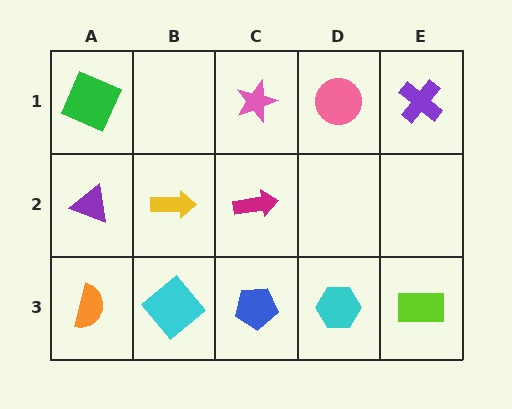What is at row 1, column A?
A green square.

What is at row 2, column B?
A yellow arrow.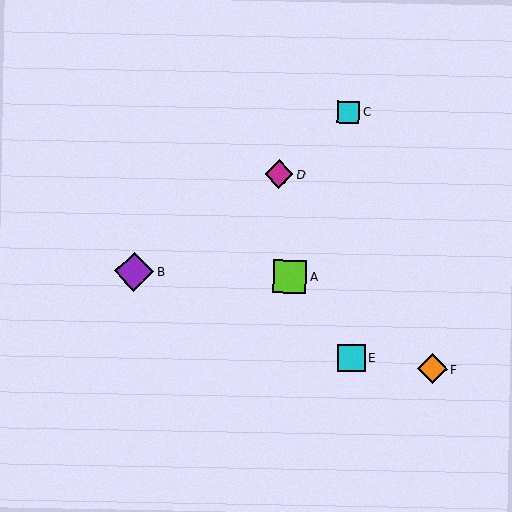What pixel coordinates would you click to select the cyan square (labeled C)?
Click at (348, 112) to select the cyan square C.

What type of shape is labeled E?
Shape E is a cyan square.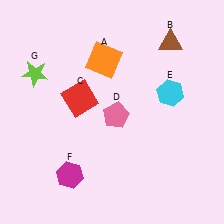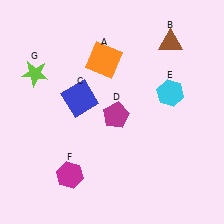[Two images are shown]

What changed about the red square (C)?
In Image 1, C is red. In Image 2, it changed to blue.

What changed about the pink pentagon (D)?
In Image 1, D is pink. In Image 2, it changed to magenta.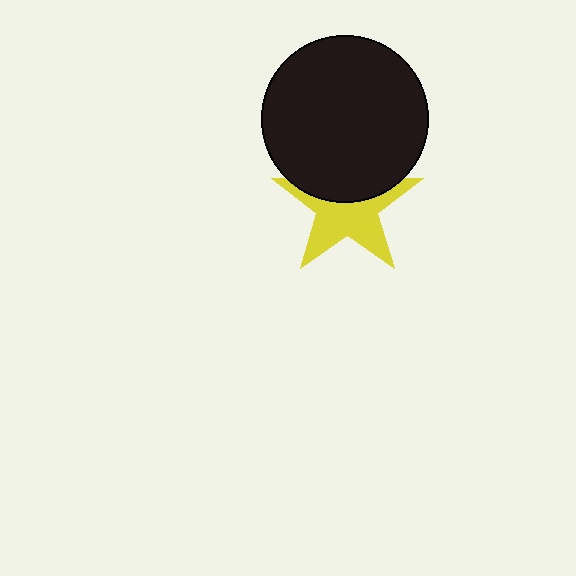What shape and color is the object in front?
The object in front is a black circle.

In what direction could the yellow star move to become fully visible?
The yellow star could move down. That would shift it out from behind the black circle entirely.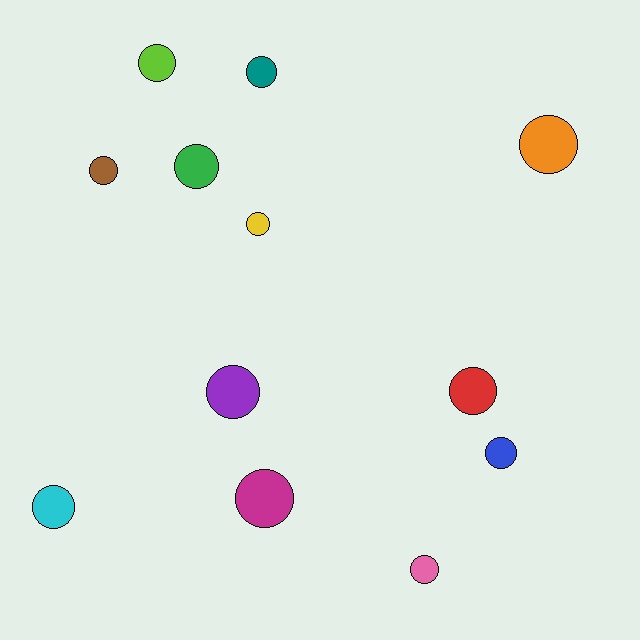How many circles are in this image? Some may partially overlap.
There are 12 circles.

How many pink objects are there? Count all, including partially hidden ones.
There is 1 pink object.